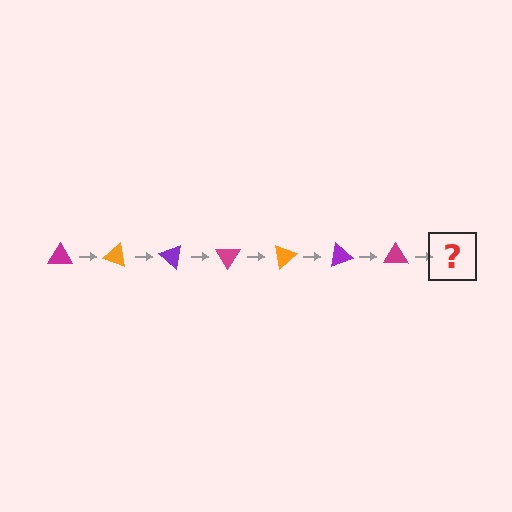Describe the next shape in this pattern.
It should be an orange triangle, rotated 140 degrees from the start.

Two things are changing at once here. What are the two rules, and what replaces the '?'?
The two rules are that it rotates 20 degrees each step and the color cycles through magenta, orange, and purple. The '?' should be an orange triangle, rotated 140 degrees from the start.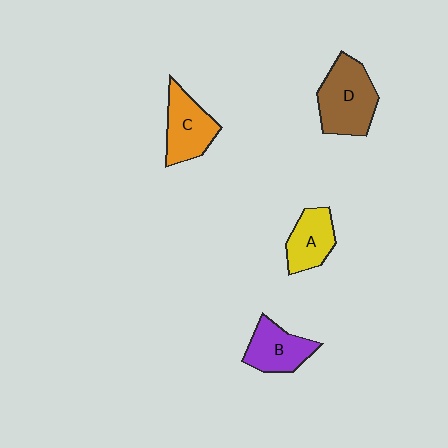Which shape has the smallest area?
Shape A (yellow).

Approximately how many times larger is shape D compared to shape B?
Approximately 1.4 times.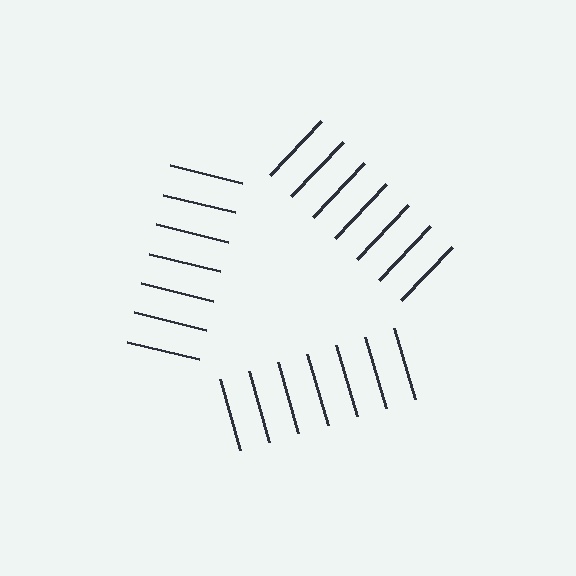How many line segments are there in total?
21 — 7 along each of the 3 edges.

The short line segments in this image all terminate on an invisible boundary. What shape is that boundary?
An illusory triangle — the line segments terminate on its edges but no continuous stroke is drawn.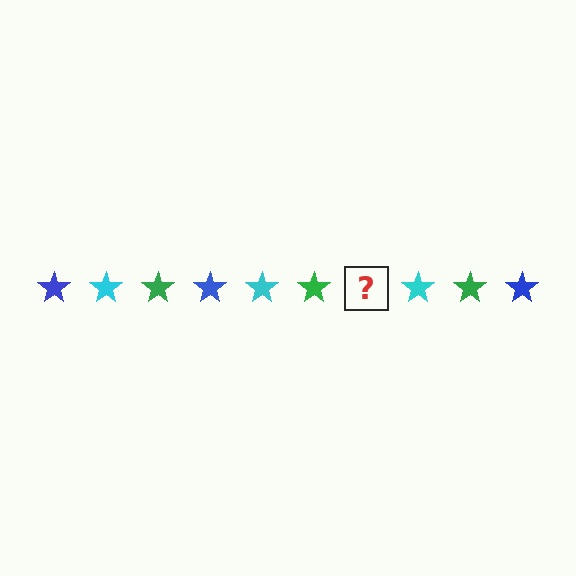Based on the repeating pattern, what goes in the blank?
The blank should be a blue star.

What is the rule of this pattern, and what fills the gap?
The rule is that the pattern cycles through blue, cyan, green stars. The gap should be filled with a blue star.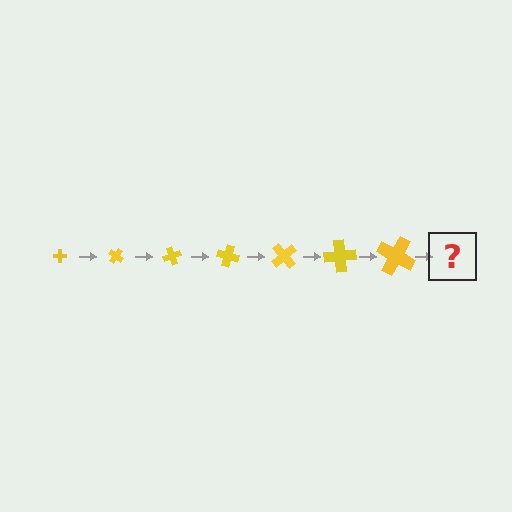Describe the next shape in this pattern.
It should be a cross, larger than the previous one and rotated 245 degrees from the start.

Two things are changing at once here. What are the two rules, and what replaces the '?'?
The two rules are that the cross grows larger each step and it rotates 35 degrees each step. The '?' should be a cross, larger than the previous one and rotated 245 degrees from the start.